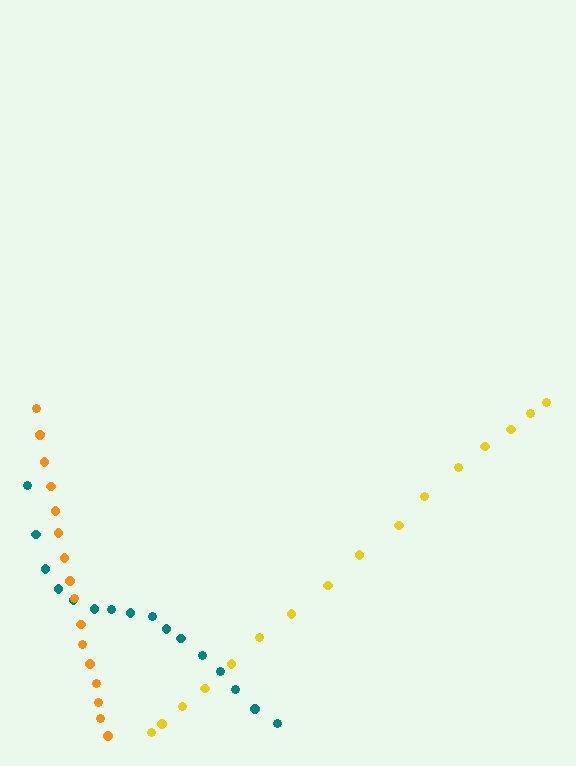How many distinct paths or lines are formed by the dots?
There are 3 distinct paths.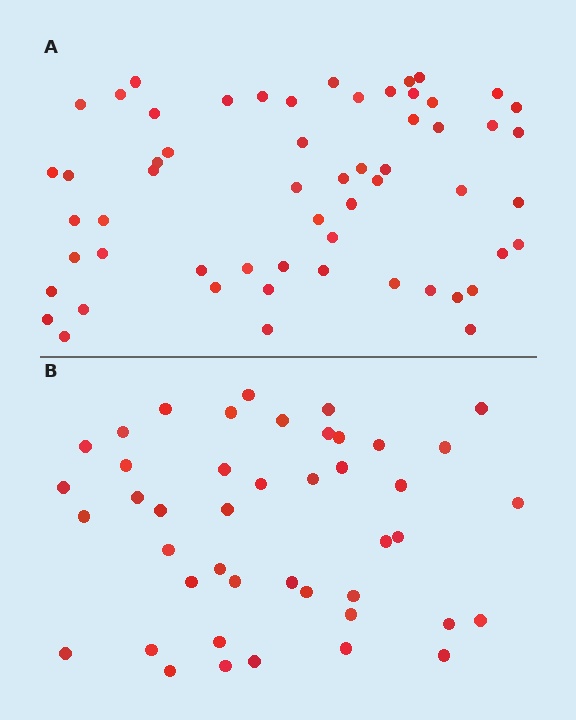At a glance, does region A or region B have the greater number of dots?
Region A (the top region) has more dots.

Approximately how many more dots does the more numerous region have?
Region A has approximately 15 more dots than region B.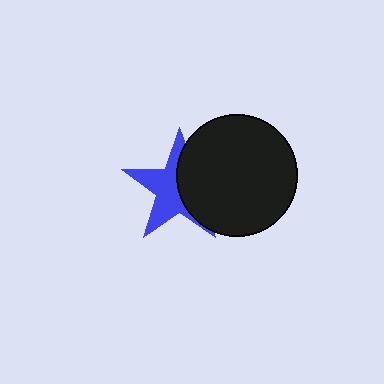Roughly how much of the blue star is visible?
About half of it is visible (roughly 53%).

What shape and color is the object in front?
The object in front is a black circle.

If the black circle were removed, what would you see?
You would see the complete blue star.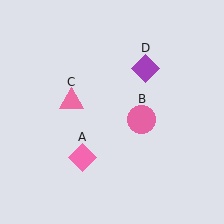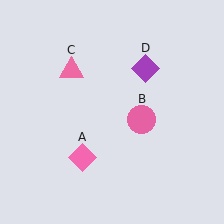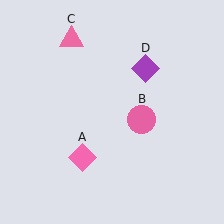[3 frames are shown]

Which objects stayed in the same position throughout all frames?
Pink diamond (object A) and pink circle (object B) and purple diamond (object D) remained stationary.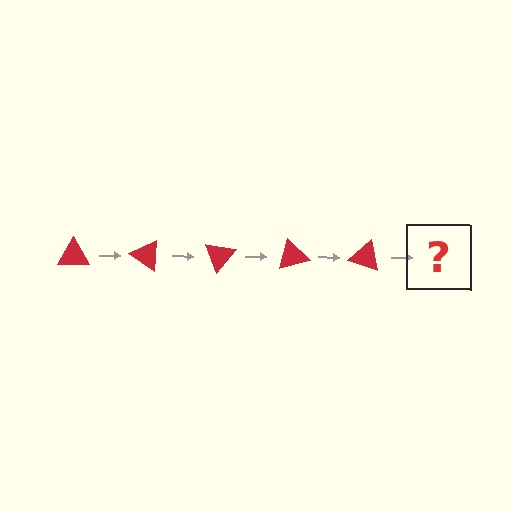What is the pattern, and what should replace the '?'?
The pattern is that the triangle rotates 35 degrees each step. The '?' should be a red triangle rotated 175 degrees.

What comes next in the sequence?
The next element should be a red triangle rotated 175 degrees.